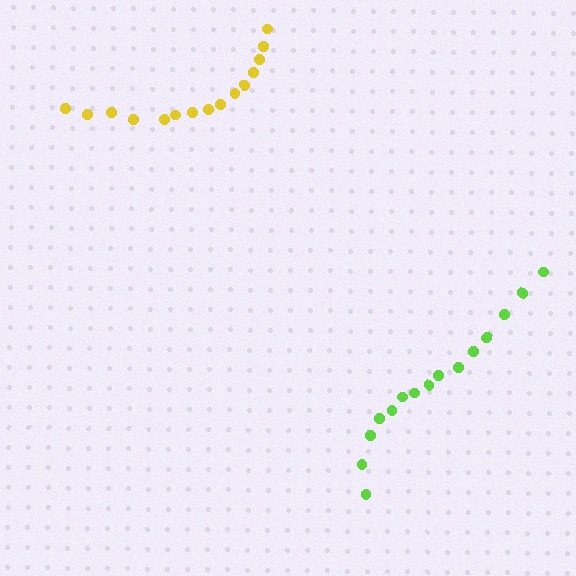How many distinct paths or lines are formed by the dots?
There are 2 distinct paths.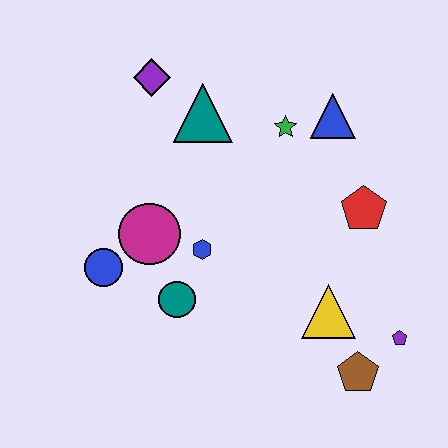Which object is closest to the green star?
The blue triangle is closest to the green star.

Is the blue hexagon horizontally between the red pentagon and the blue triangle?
No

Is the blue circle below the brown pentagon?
No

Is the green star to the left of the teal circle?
No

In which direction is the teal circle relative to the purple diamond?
The teal circle is below the purple diamond.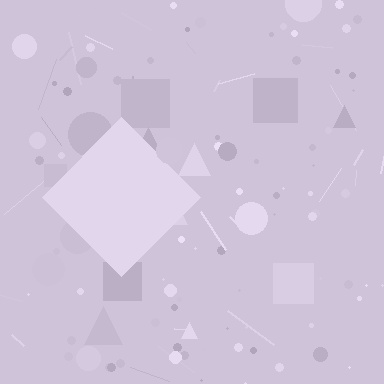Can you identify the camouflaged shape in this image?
The camouflaged shape is a diamond.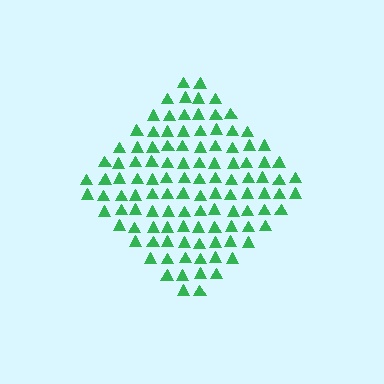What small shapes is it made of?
It is made of small triangles.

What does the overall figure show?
The overall figure shows a diamond.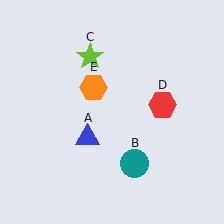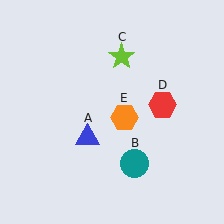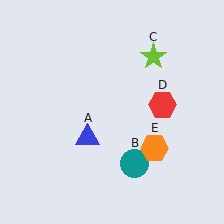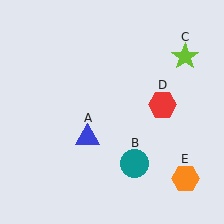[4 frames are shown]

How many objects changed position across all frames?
2 objects changed position: lime star (object C), orange hexagon (object E).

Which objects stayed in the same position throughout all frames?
Blue triangle (object A) and teal circle (object B) and red hexagon (object D) remained stationary.